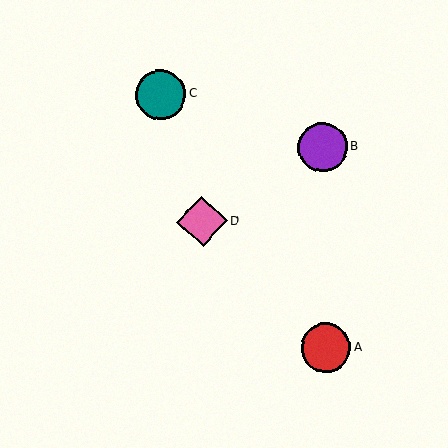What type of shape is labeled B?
Shape B is a purple circle.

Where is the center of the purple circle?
The center of the purple circle is at (323, 147).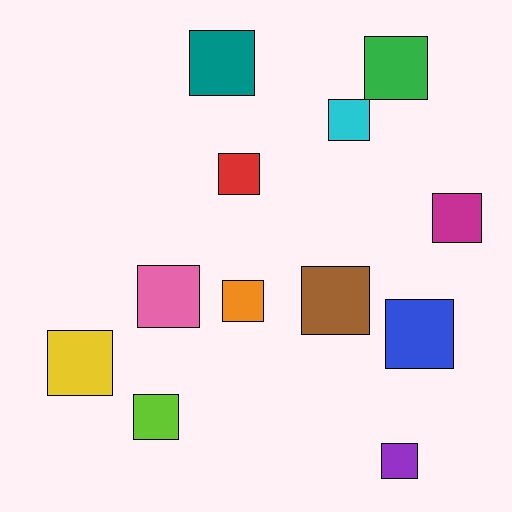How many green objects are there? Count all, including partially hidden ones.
There is 1 green object.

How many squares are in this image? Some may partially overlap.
There are 12 squares.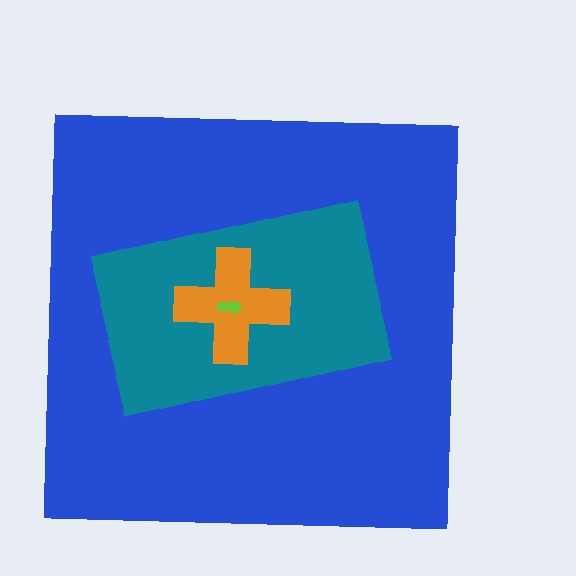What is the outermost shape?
The blue square.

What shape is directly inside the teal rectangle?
The orange cross.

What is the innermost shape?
The lime arrow.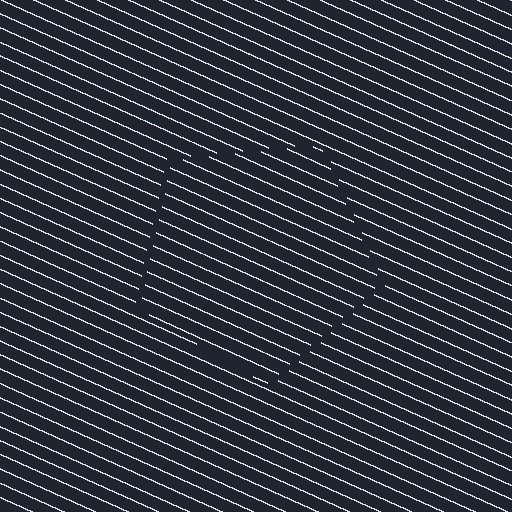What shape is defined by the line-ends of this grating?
An illusory pentagon. The interior of the shape contains the same grating, shifted by half a period — the contour is defined by the phase discontinuity where line-ends from the inner and outer gratings abut.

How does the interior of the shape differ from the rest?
The interior of the shape contains the same grating, shifted by half a period — the contour is defined by the phase discontinuity where line-ends from the inner and outer gratings abut.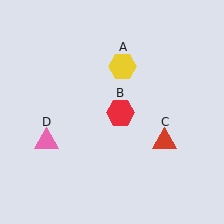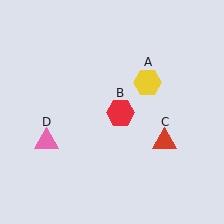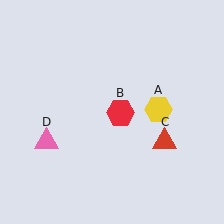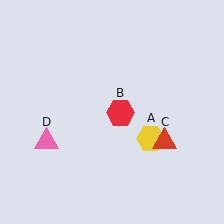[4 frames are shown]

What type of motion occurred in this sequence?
The yellow hexagon (object A) rotated clockwise around the center of the scene.